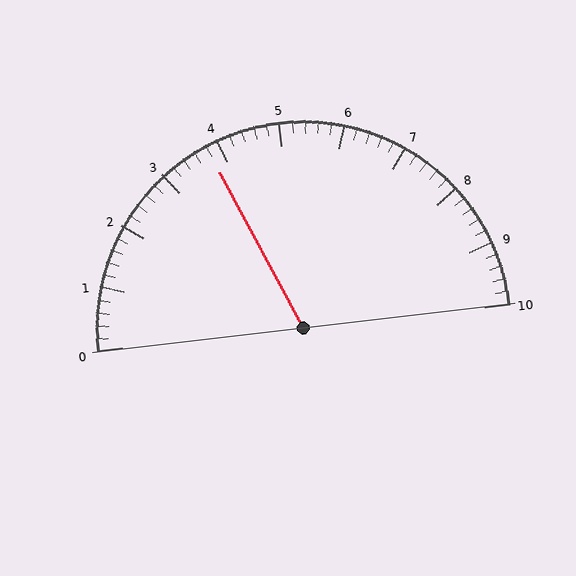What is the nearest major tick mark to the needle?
The nearest major tick mark is 4.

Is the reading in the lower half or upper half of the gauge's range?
The reading is in the lower half of the range (0 to 10).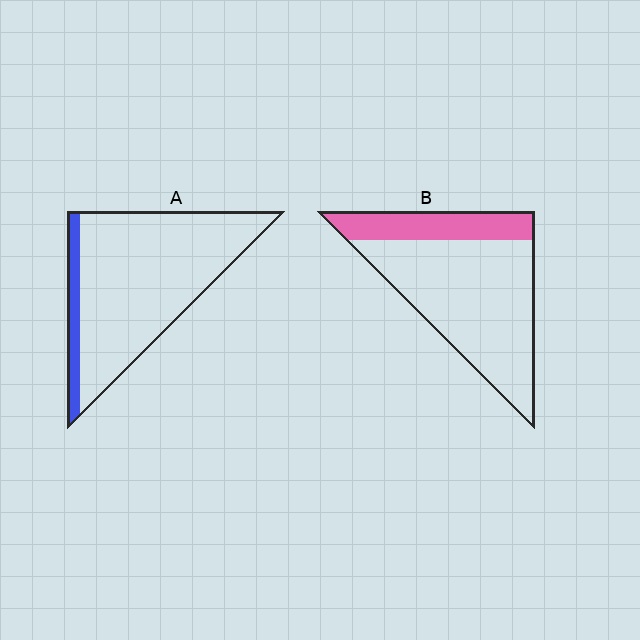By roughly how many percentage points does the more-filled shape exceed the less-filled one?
By roughly 15 percentage points (B over A).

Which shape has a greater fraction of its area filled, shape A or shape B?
Shape B.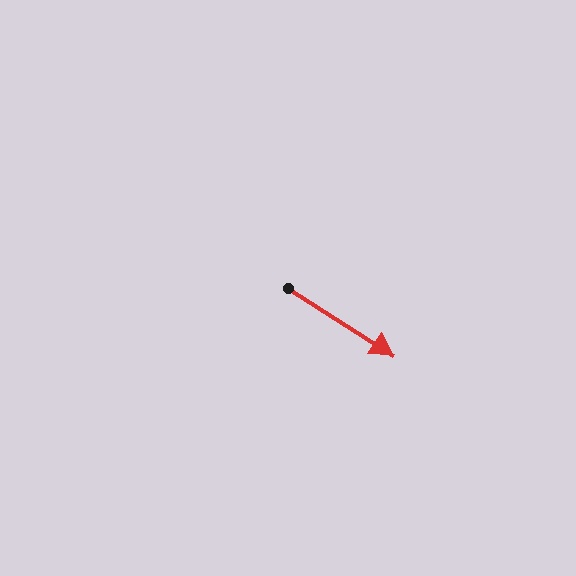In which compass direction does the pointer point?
Southeast.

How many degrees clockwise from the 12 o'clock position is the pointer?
Approximately 123 degrees.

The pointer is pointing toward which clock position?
Roughly 4 o'clock.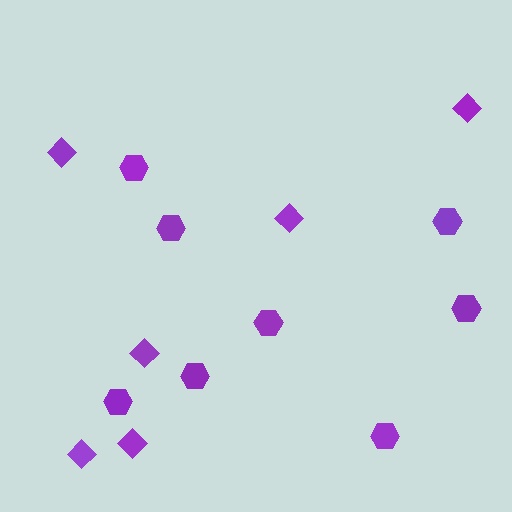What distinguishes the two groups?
There are 2 groups: one group of diamonds (6) and one group of hexagons (8).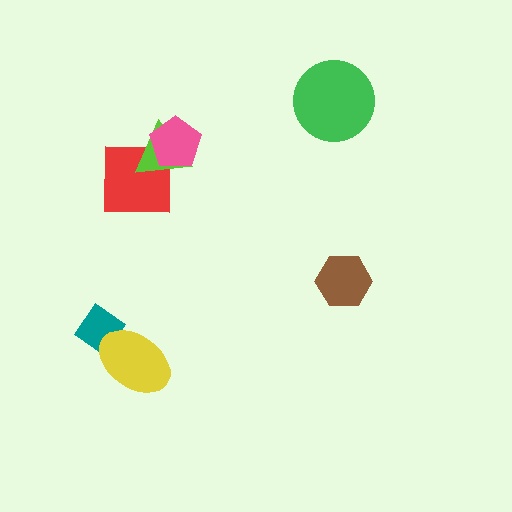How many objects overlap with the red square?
2 objects overlap with the red square.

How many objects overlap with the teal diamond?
1 object overlaps with the teal diamond.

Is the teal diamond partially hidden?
Yes, it is partially covered by another shape.